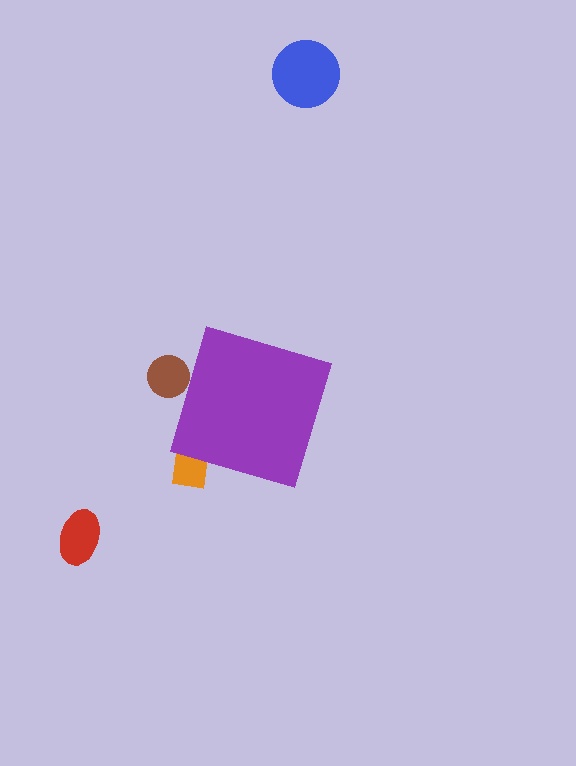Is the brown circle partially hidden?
Yes, the brown circle is partially hidden behind the purple diamond.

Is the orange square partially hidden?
Yes, the orange square is partially hidden behind the purple diamond.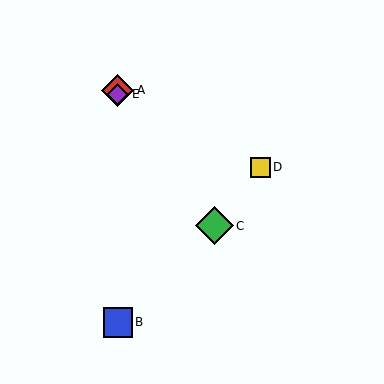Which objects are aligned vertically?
Objects A, B, E are aligned vertically.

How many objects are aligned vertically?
3 objects (A, B, E) are aligned vertically.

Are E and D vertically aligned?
No, E is at x≈118 and D is at x≈260.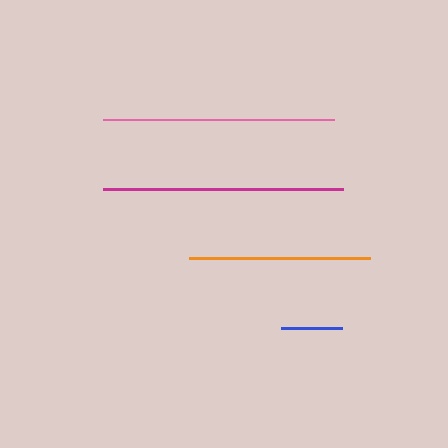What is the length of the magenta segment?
The magenta segment is approximately 240 pixels long.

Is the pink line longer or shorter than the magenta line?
The magenta line is longer than the pink line.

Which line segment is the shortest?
The blue line is the shortest at approximately 62 pixels.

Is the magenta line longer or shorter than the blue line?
The magenta line is longer than the blue line.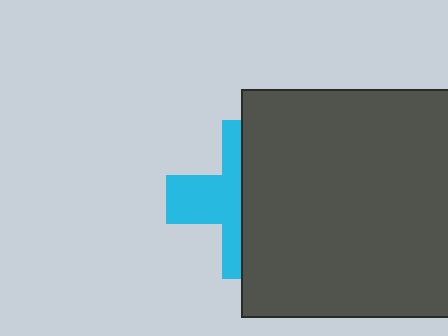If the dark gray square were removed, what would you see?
You would see the complete cyan cross.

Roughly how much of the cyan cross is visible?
About half of it is visible (roughly 45%).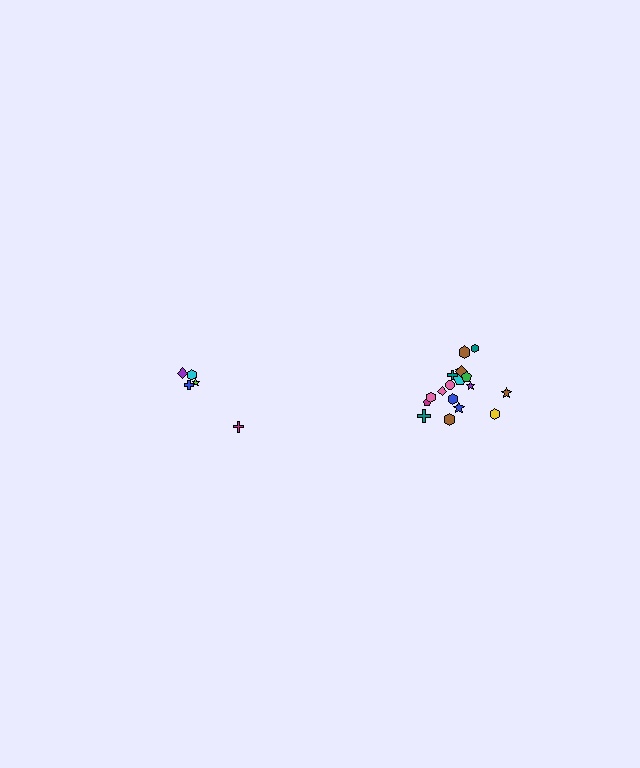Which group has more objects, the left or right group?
The right group.